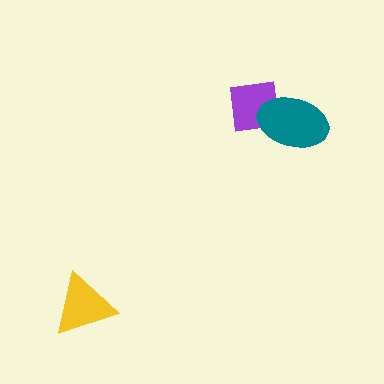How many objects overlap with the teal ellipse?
1 object overlaps with the teal ellipse.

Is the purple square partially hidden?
Yes, it is partially covered by another shape.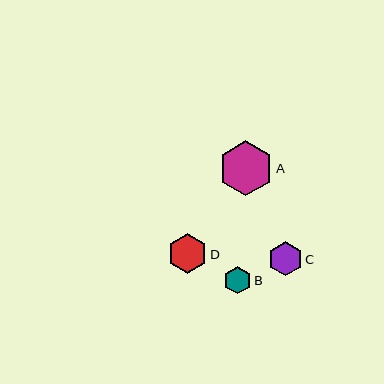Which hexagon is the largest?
Hexagon A is the largest with a size of approximately 55 pixels.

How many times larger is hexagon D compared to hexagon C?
Hexagon D is approximately 1.2 times the size of hexagon C.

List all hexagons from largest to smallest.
From largest to smallest: A, D, C, B.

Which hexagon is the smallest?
Hexagon B is the smallest with a size of approximately 27 pixels.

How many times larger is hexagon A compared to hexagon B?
Hexagon A is approximately 2.0 times the size of hexagon B.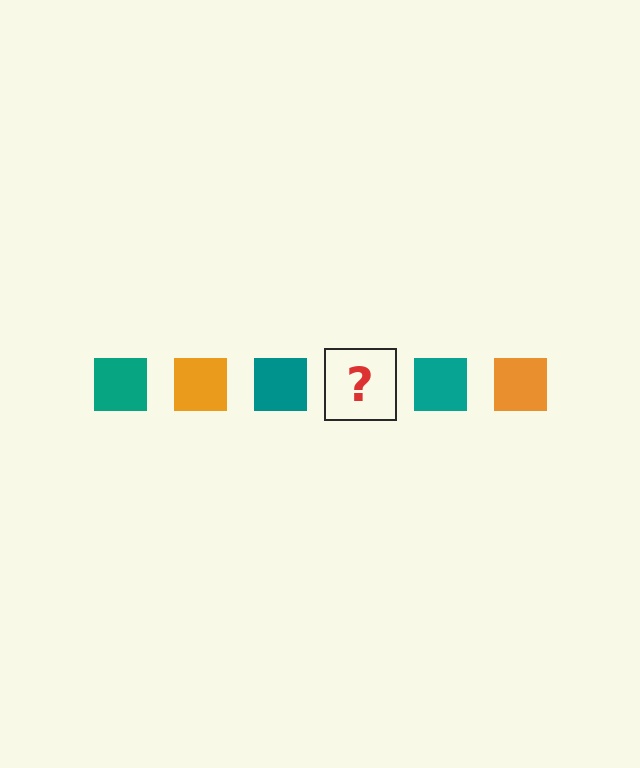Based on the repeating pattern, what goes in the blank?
The blank should be an orange square.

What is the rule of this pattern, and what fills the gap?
The rule is that the pattern cycles through teal, orange squares. The gap should be filled with an orange square.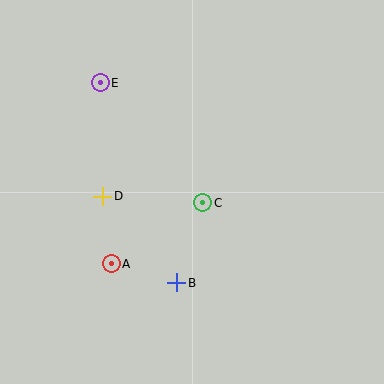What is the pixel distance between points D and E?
The distance between D and E is 114 pixels.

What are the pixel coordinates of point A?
Point A is at (111, 264).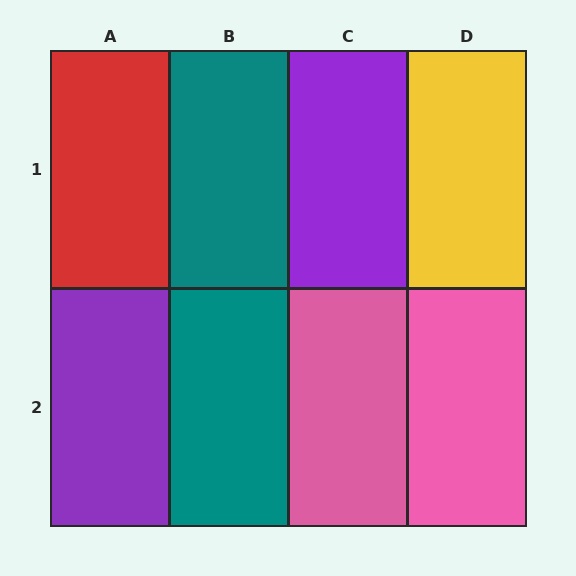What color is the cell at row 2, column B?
Teal.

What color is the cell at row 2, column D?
Pink.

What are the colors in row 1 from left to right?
Red, teal, purple, yellow.